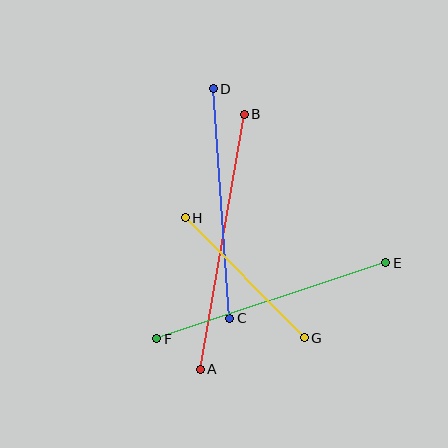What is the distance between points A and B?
The distance is approximately 259 pixels.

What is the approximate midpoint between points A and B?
The midpoint is at approximately (222, 242) pixels.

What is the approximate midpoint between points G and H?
The midpoint is at approximately (245, 278) pixels.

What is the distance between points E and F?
The distance is approximately 241 pixels.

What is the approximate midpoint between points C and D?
The midpoint is at approximately (221, 203) pixels.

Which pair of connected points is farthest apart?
Points A and B are farthest apart.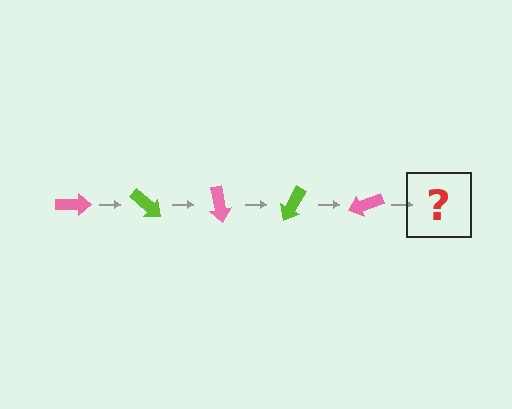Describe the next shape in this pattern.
It should be a lime arrow, rotated 200 degrees from the start.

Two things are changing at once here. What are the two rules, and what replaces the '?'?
The two rules are that it rotates 40 degrees each step and the color cycles through pink and lime. The '?' should be a lime arrow, rotated 200 degrees from the start.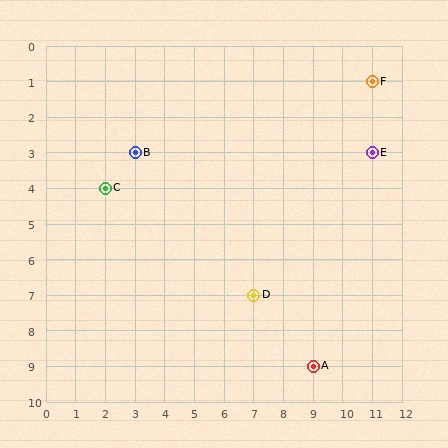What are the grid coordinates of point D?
Point D is at grid coordinates (7, 7).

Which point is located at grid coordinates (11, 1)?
Point F is at (11, 1).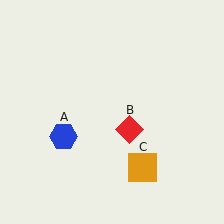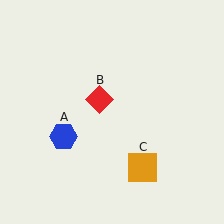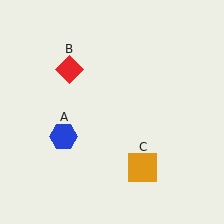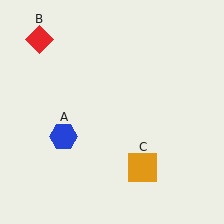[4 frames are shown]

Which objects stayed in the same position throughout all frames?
Blue hexagon (object A) and orange square (object C) remained stationary.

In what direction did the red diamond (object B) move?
The red diamond (object B) moved up and to the left.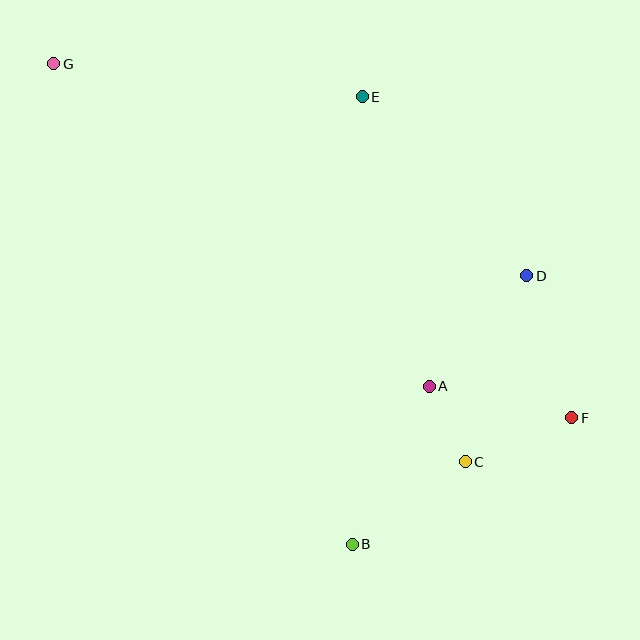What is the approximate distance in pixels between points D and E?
The distance between D and E is approximately 244 pixels.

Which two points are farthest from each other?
Points F and G are farthest from each other.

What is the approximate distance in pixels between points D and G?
The distance between D and G is approximately 518 pixels.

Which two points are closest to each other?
Points A and C are closest to each other.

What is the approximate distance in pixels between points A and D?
The distance between A and D is approximately 147 pixels.